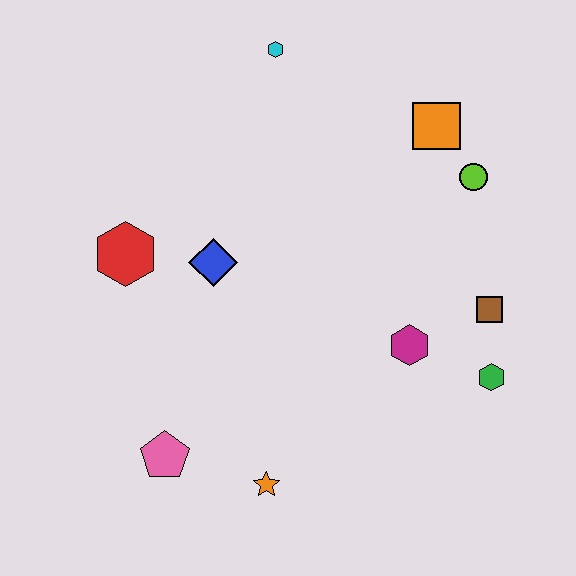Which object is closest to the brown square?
The green hexagon is closest to the brown square.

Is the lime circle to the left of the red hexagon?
No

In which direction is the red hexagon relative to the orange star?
The red hexagon is above the orange star.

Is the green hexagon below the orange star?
No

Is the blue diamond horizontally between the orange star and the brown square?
No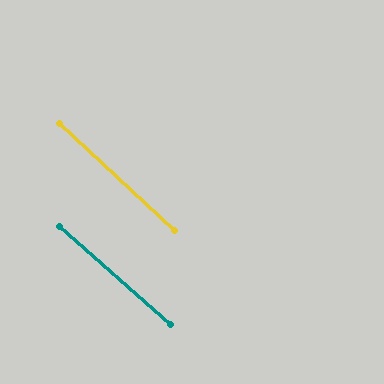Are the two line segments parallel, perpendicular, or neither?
Parallel — their directions differ by only 1.5°.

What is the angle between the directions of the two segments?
Approximately 1 degree.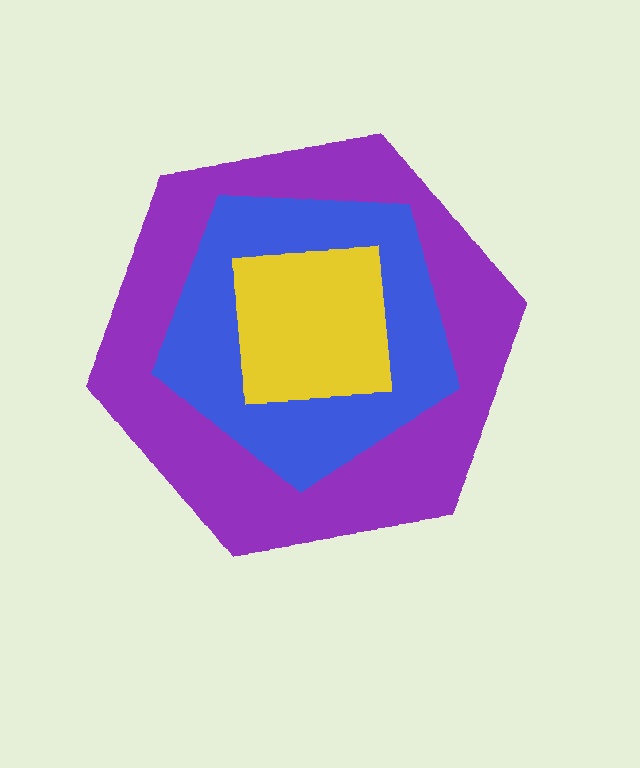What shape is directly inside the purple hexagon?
The blue pentagon.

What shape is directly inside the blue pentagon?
The yellow square.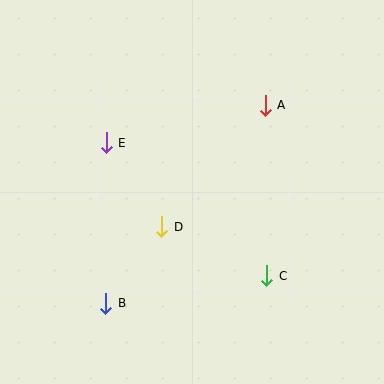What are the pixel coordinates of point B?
Point B is at (106, 303).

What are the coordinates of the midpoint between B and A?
The midpoint between B and A is at (185, 204).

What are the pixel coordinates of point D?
Point D is at (162, 227).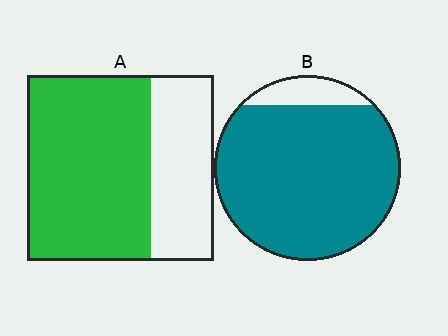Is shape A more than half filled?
Yes.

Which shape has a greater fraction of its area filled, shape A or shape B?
Shape B.